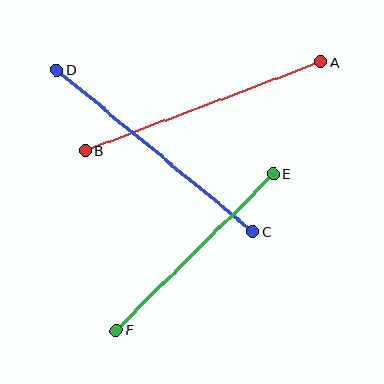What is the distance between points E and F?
The distance is approximately 222 pixels.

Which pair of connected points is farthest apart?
Points C and D are farthest apart.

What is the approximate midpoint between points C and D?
The midpoint is at approximately (155, 151) pixels.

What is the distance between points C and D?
The distance is approximately 254 pixels.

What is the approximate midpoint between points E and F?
The midpoint is at approximately (195, 252) pixels.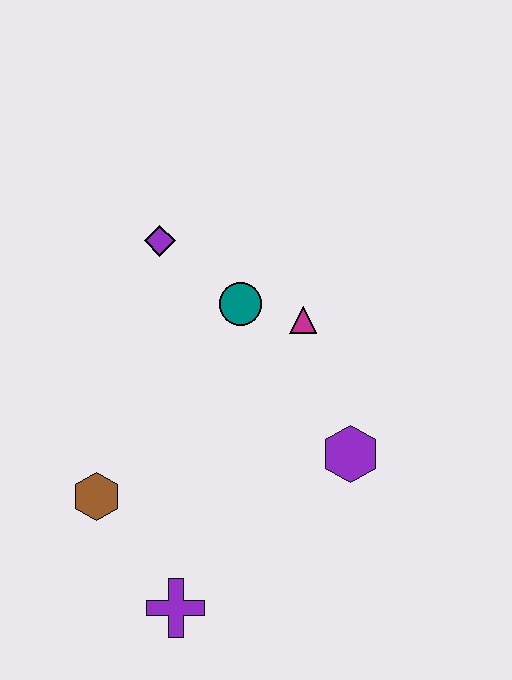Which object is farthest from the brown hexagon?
The magenta triangle is farthest from the brown hexagon.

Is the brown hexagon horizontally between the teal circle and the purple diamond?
No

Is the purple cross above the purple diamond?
No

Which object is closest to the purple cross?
The brown hexagon is closest to the purple cross.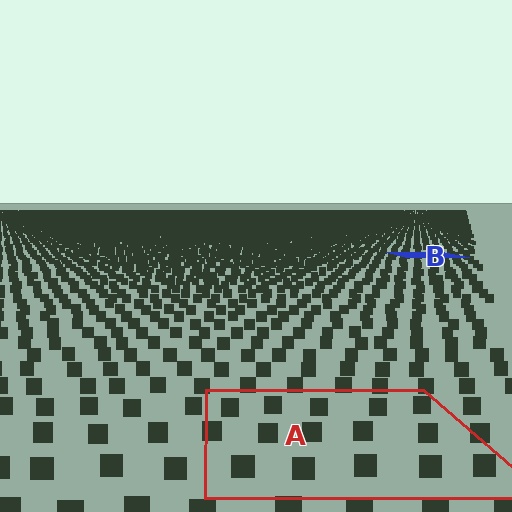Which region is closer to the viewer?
Region A is closer. The texture elements there are larger and more spread out.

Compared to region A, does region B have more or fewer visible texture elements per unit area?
Region B has more texture elements per unit area — they are packed more densely because it is farther away.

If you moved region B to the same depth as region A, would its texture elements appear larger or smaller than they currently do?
They would appear larger. At a closer depth, the same texture elements are projected at a bigger on-screen size.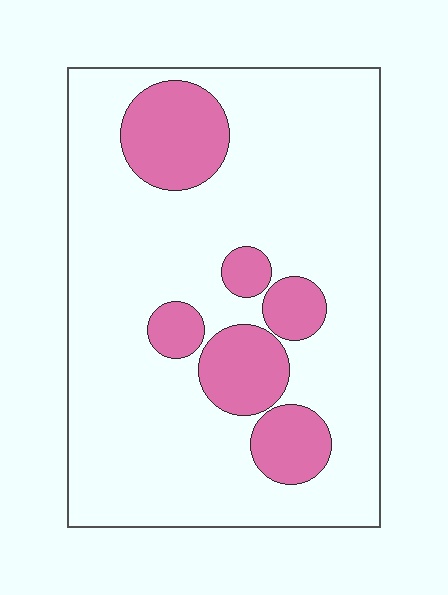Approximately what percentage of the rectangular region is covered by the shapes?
Approximately 20%.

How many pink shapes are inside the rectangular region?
6.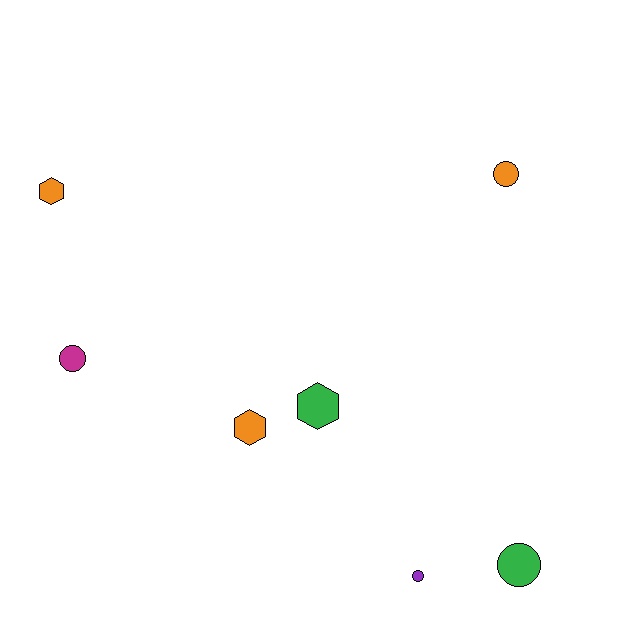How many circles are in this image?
There are 4 circles.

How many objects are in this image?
There are 7 objects.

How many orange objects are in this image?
There are 3 orange objects.